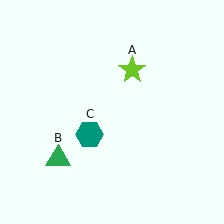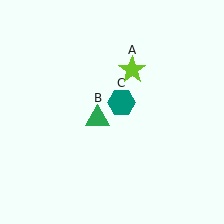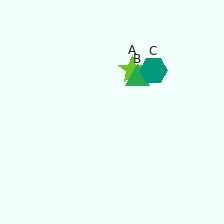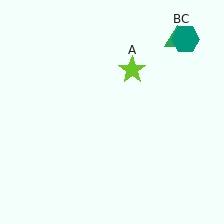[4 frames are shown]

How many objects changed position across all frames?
2 objects changed position: green triangle (object B), teal hexagon (object C).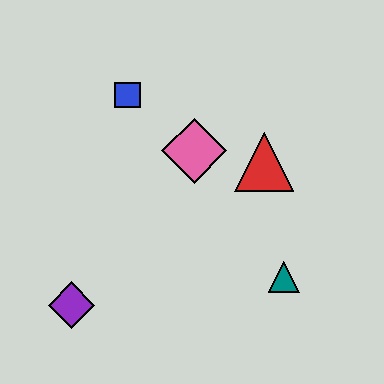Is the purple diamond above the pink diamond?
No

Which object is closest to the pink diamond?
The red triangle is closest to the pink diamond.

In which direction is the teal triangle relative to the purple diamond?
The teal triangle is to the right of the purple diamond.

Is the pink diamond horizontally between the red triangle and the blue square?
Yes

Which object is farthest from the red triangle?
The purple diamond is farthest from the red triangle.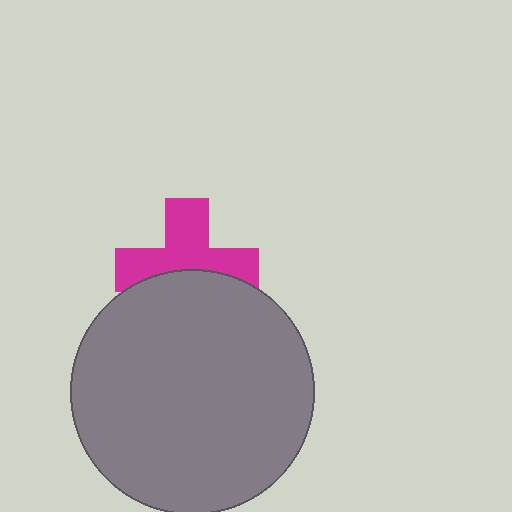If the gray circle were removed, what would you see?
You would see the complete magenta cross.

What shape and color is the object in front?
The object in front is a gray circle.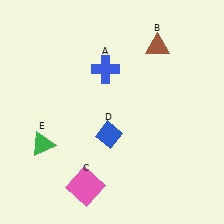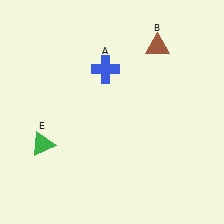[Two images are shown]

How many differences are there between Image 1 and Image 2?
There are 2 differences between the two images.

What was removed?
The pink square (C), the blue diamond (D) were removed in Image 2.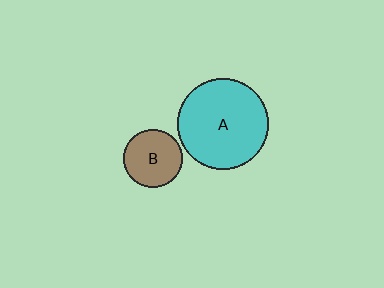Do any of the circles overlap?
No, none of the circles overlap.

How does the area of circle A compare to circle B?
Approximately 2.4 times.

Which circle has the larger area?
Circle A (cyan).